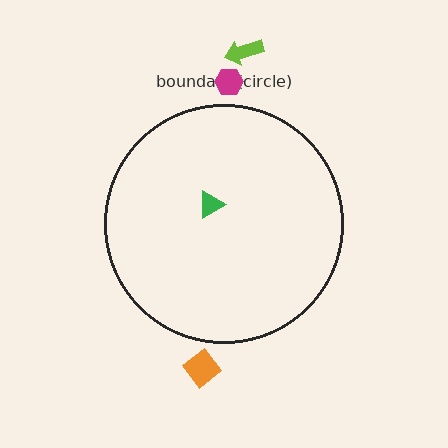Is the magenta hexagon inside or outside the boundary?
Outside.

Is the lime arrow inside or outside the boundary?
Outside.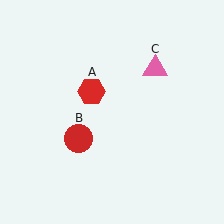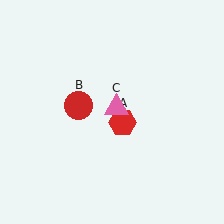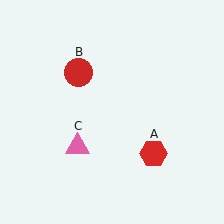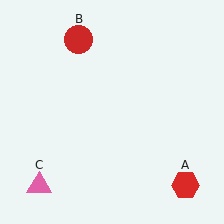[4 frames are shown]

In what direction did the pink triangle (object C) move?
The pink triangle (object C) moved down and to the left.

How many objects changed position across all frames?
3 objects changed position: red hexagon (object A), red circle (object B), pink triangle (object C).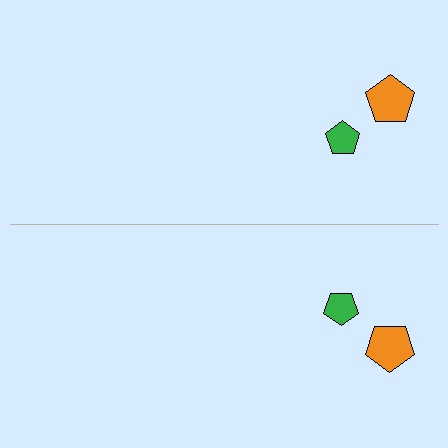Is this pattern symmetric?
Yes, this pattern has bilateral (reflection) symmetry.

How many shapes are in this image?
There are 4 shapes in this image.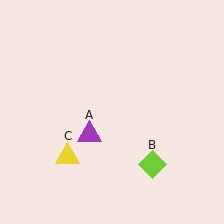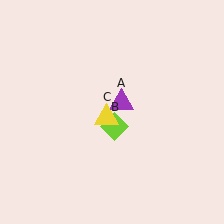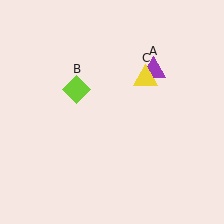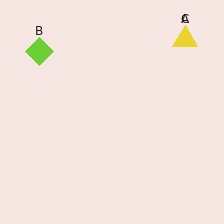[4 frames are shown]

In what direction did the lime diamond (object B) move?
The lime diamond (object B) moved up and to the left.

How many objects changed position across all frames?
3 objects changed position: purple triangle (object A), lime diamond (object B), yellow triangle (object C).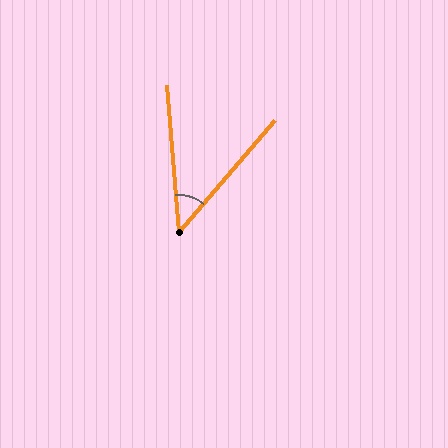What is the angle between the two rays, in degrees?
Approximately 45 degrees.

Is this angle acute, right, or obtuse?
It is acute.